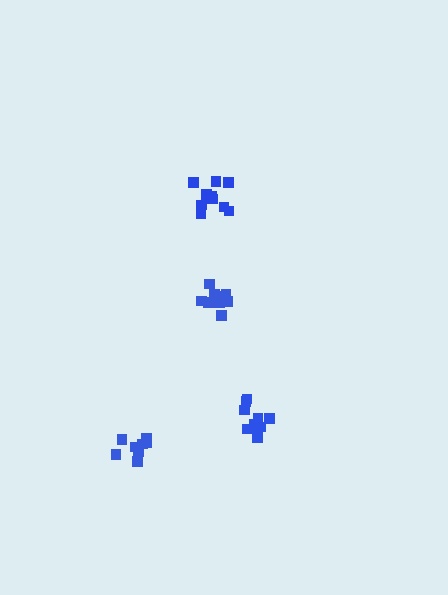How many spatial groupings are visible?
There are 4 spatial groupings.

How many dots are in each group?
Group 1: 10 dots, Group 2: 11 dots, Group 3: 8 dots, Group 4: 9 dots (38 total).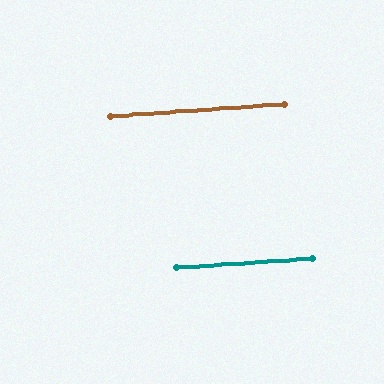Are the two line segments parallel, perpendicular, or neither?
Parallel — their directions differ by only 0.2°.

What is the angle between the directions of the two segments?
Approximately 0 degrees.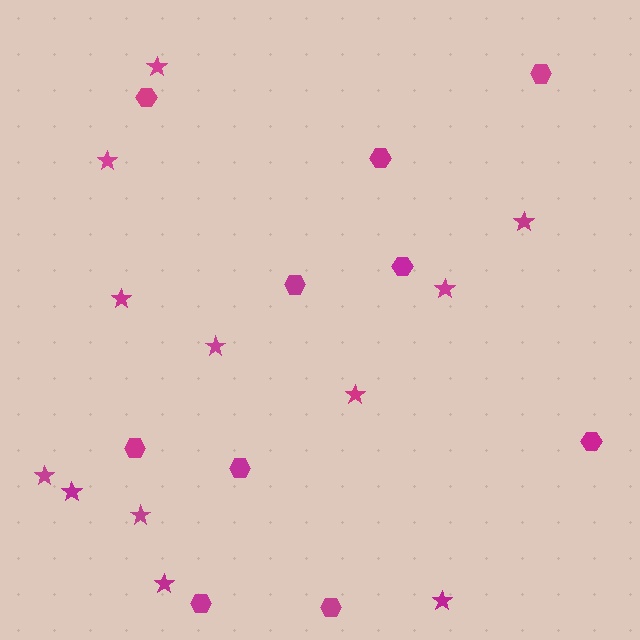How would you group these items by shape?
There are 2 groups: one group of stars (12) and one group of hexagons (10).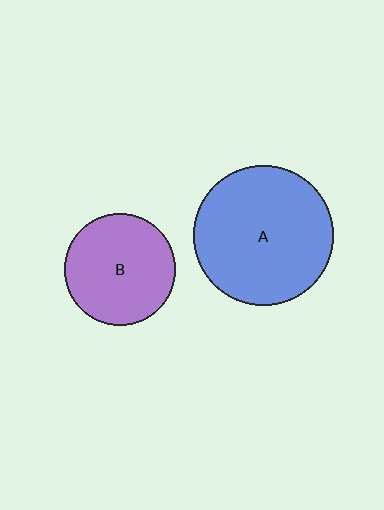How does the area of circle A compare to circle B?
Approximately 1.6 times.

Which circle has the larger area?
Circle A (blue).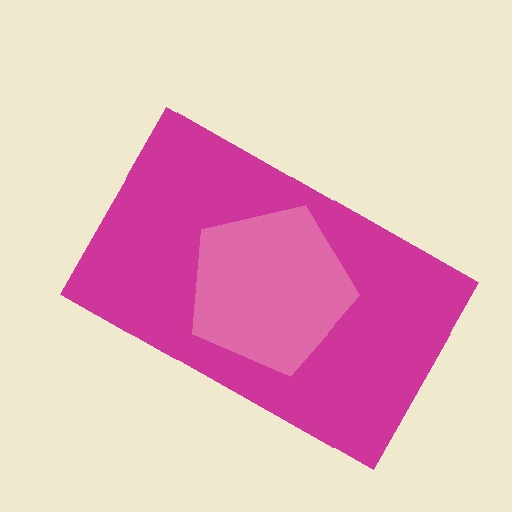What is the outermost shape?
The magenta rectangle.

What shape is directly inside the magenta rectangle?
The pink pentagon.